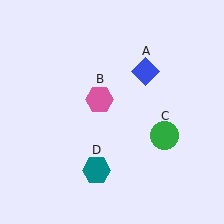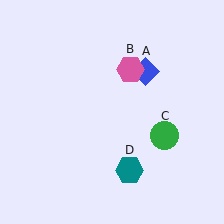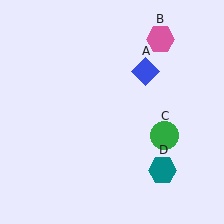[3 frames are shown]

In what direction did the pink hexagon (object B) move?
The pink hexagon (object B) moved up and to the right.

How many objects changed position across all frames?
2 objects changed position: pink hexagon (object B), teal hexagon (object D).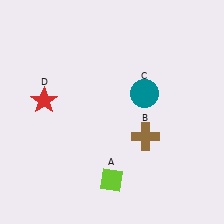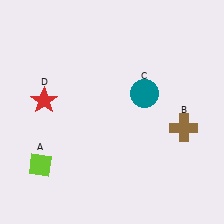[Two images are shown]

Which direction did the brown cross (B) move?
The brown cross (B) moved right.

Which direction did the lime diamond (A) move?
The lime diamond (A) moved left.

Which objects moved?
The objects that moved are: the lime diamond (A), the brown cross (B).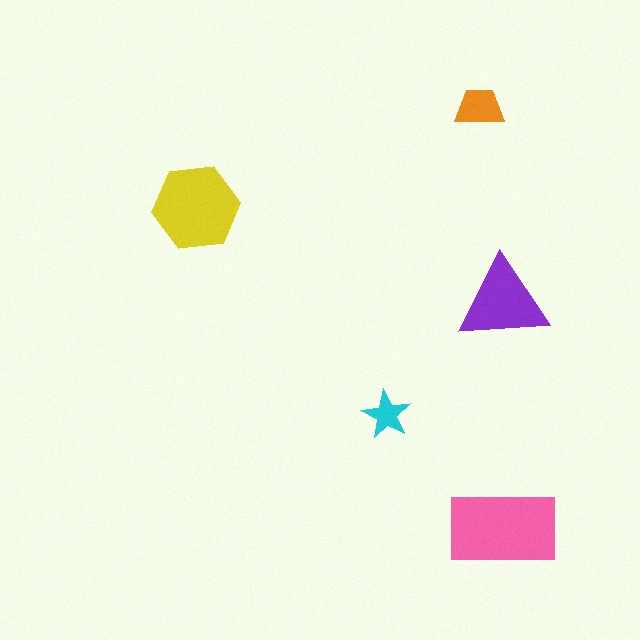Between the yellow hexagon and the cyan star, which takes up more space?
The yellow hexagon.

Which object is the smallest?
The cyan star.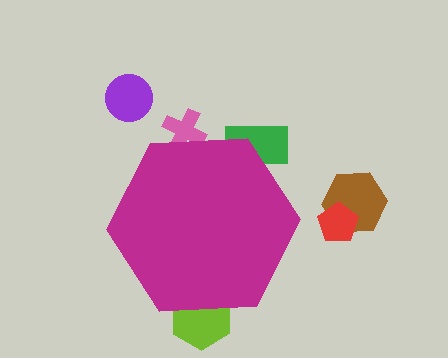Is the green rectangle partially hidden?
Yes, the green rectangle is partially hidden behind the magenta hexagon.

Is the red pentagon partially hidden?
No, the red pentagon is fully visible.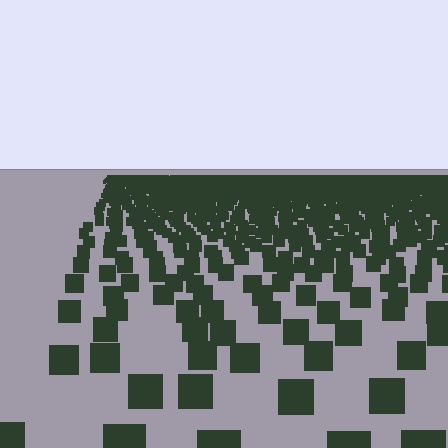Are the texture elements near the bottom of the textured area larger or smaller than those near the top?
Larger. Near the bottom, elements are closer to the viewer and appear at a bigger on-screen size.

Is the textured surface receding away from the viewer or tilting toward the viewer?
The surface is receding away from the viewer. Texture elements get smaller and denser toward the top.